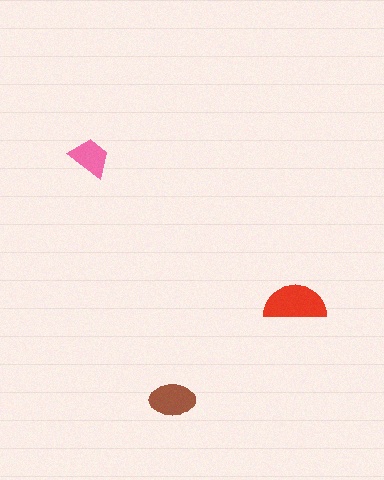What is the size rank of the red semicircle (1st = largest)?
1st.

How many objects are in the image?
There are 3 objects in the image.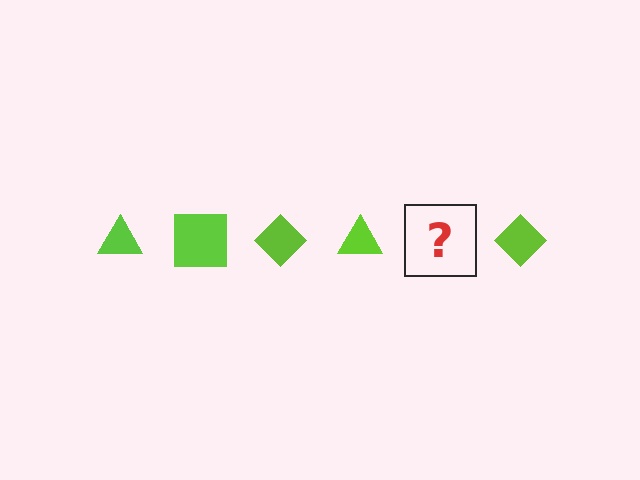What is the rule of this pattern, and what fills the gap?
The rule is that the pattern cycles through triangle, square, diamond shapes in lime. The gap should be filled with a lime square.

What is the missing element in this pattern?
The missing element is a lime square.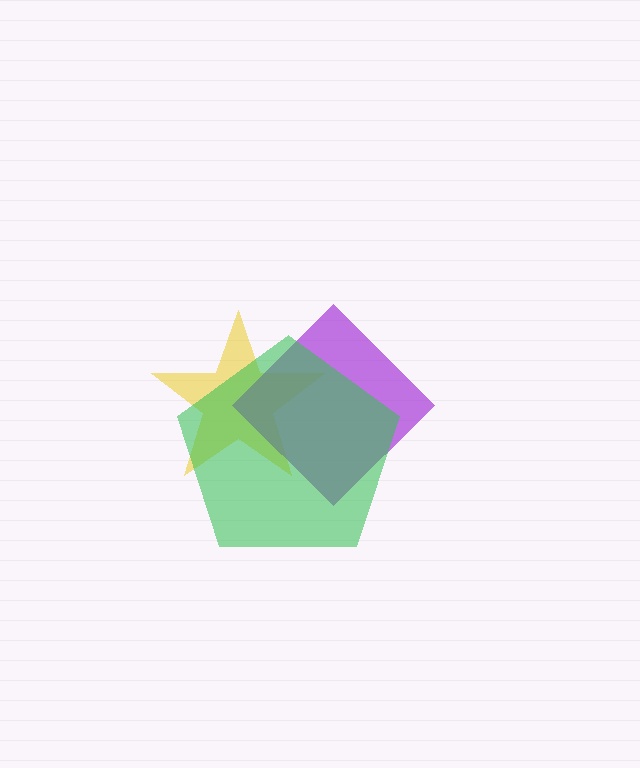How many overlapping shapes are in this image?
There are 3 overlapping shapes in the image.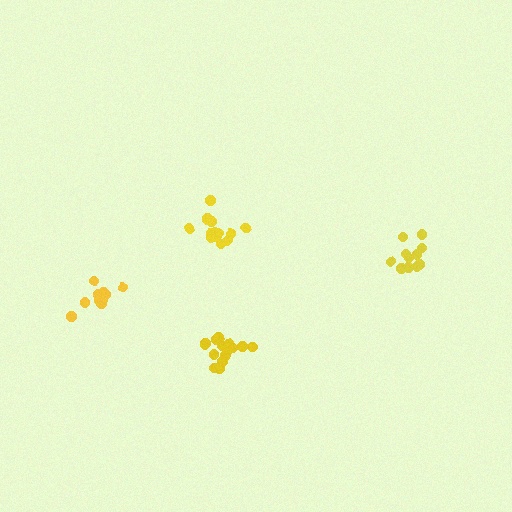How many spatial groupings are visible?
There are 4 spatial groupings.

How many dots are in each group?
Group 1: 16 dots, Group 2: 11 dots, Group 3: 16 dots, Group 4: 11 dots (54 total).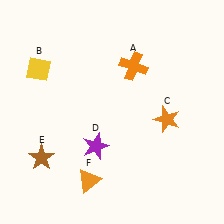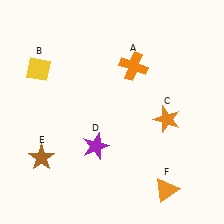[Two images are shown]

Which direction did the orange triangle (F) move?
The orange triangle (F) moved right.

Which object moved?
The orange triangle (F) moved right.